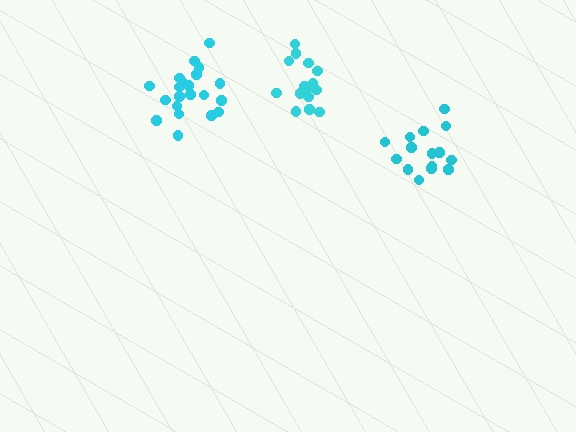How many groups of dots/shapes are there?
There are 3 groups.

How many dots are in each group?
Group 1: 21 dots, Group 2: 15 dots, Group 3: 15 dots (51 total).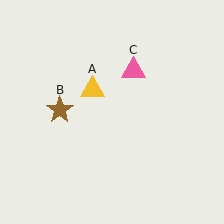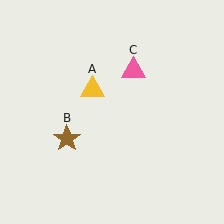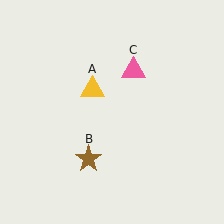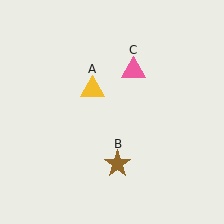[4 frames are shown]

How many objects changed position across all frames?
1 object changed position: brown star (object B).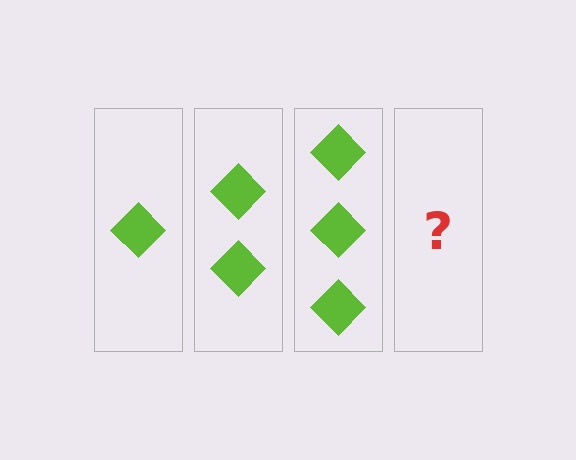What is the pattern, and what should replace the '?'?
The pattern is that each step adds one more diamond. The '?' should be 4 diamonds.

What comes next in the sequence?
The next element should be 4 diamonds.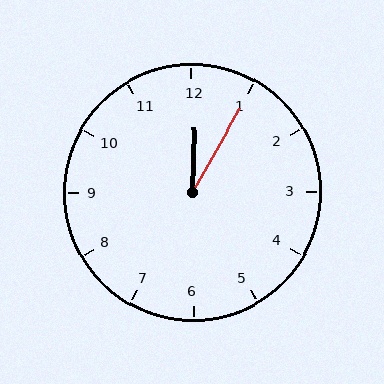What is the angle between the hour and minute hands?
Approximately 28 degrees.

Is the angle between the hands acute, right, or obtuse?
It is acute.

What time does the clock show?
12:05.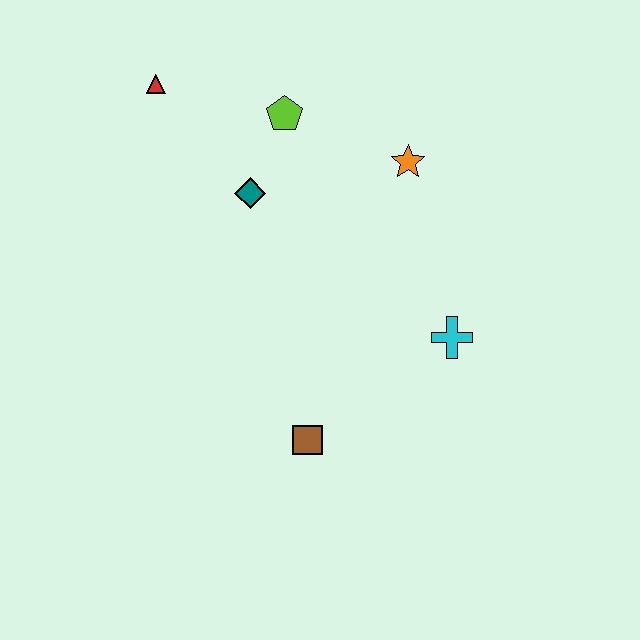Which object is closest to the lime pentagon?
The teal diamond is closest to the lime pentagon.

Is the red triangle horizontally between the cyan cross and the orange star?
No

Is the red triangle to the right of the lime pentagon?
No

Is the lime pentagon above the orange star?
Yes